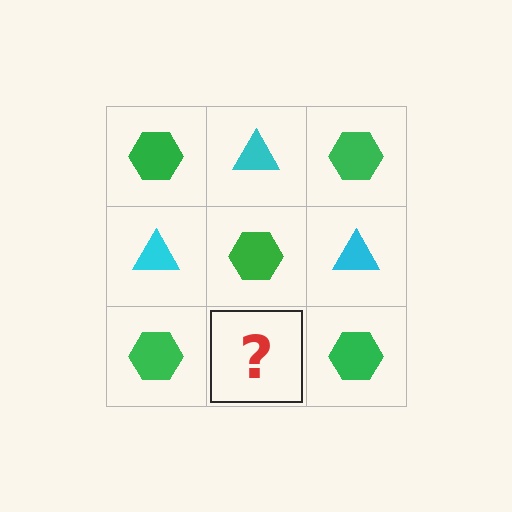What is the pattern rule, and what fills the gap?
The rule is that it alternates green hexagon and cyan triangle in a checkerboard pattern. The gap should be filled with a cyan triangle.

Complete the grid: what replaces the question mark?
The question mark should be replaced with a cyan triangle.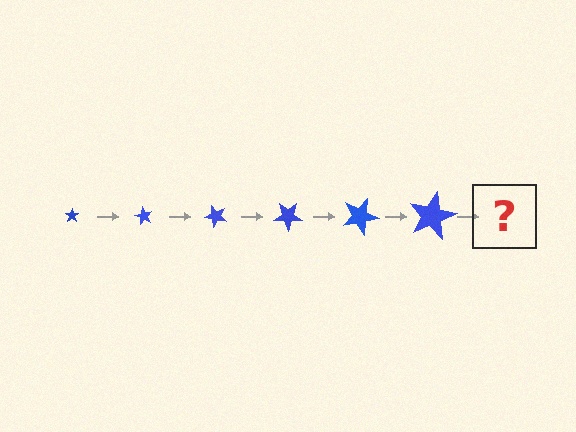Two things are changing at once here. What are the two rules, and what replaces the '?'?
The two rules are that the star grows larger each step and it rotates 60 degrees each step. The '?' should be a star, larger than the previous one and rotated 360 degrees from the start.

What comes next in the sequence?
The next element should be a star, larger than the previous one and rotated 360 degrees from the start.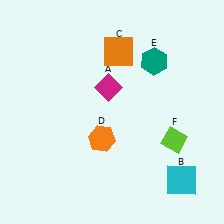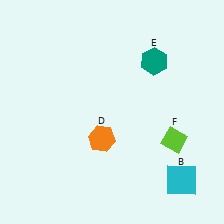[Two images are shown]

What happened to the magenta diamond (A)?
The magenta diamond (A) was removed in Image 2. It was in the top-left area of Image 1.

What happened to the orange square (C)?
The orange square (C) was removed in Image 2. It was in the top-right area of Image 1.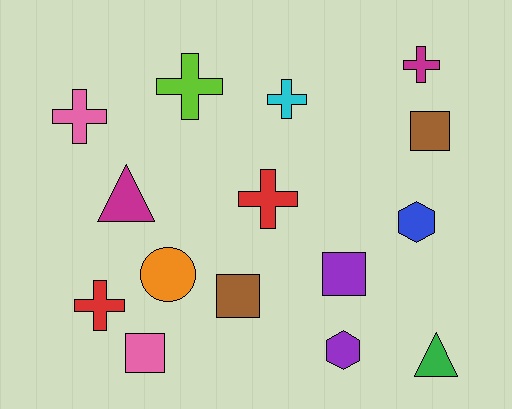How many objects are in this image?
There are 15 objects.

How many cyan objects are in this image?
There is 1 cyan object.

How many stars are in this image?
There are no stars.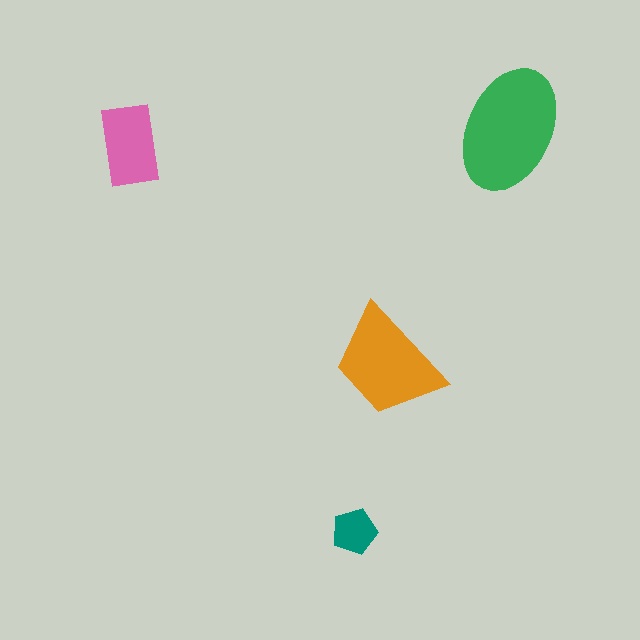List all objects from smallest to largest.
The teal pentagon, the pink rectangle, the orange trapezoid, the green ellipse.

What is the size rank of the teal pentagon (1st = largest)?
4th.